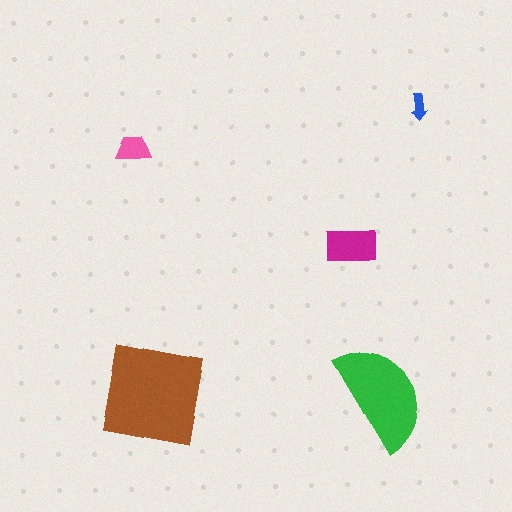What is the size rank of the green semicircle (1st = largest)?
2nd.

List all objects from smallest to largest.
The blue arrow, the pink trapezoid, the magenta rectangle, the green semicircle, the brown square.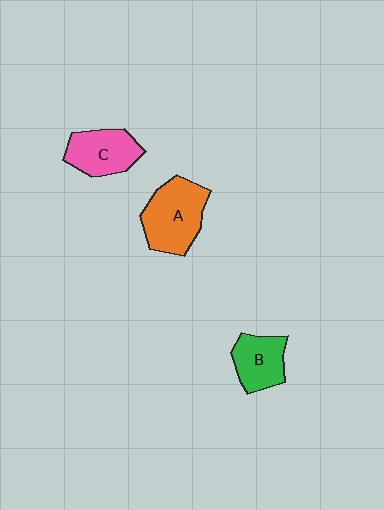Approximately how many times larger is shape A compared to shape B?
Approximately 1.4 times.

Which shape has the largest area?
Shape A (orange).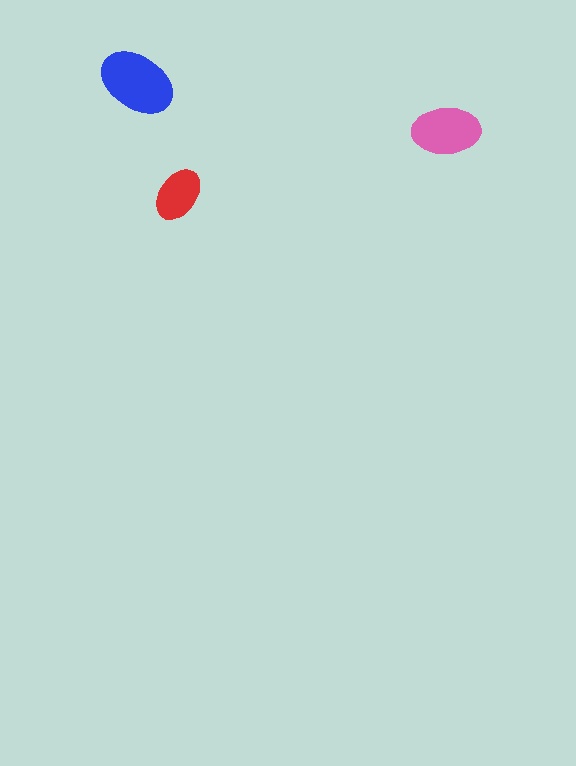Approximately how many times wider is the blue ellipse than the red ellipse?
About 1.5 times wider.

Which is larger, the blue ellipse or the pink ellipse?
The blue one.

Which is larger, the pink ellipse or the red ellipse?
The pink one.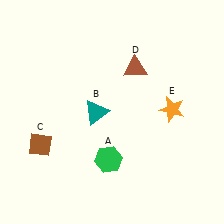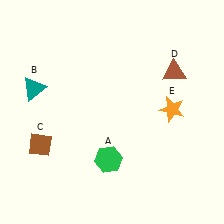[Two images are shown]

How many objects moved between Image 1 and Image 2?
2 objects moved between the two images.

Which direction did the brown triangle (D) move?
The brown triangle (D) moved right.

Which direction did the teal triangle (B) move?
The teal triangle (B) moved left.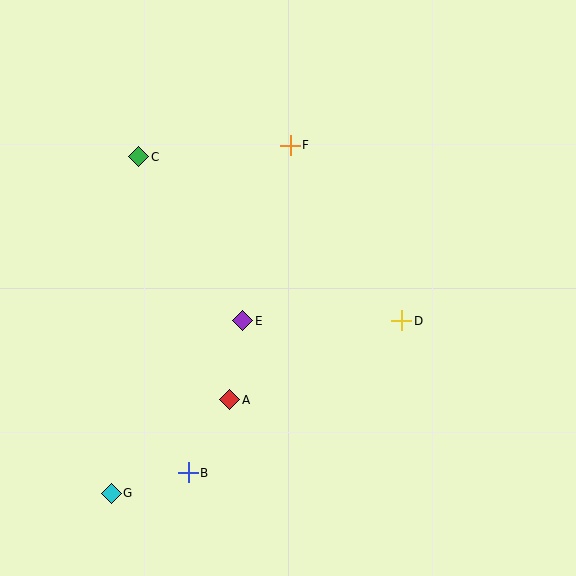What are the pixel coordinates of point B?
Point B is at (188, 473).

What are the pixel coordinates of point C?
Point C is at (139, 157).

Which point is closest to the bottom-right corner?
Point D is closest to the bottom-right corner.